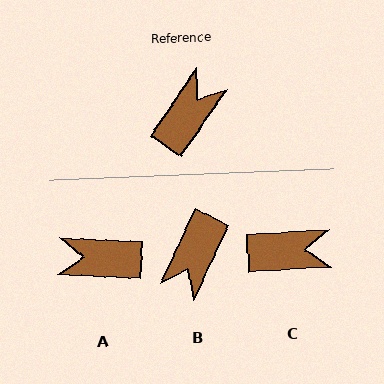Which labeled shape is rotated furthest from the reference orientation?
B, about 170 degrees away.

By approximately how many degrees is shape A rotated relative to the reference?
Approximately 122 degrees counter-clockwise.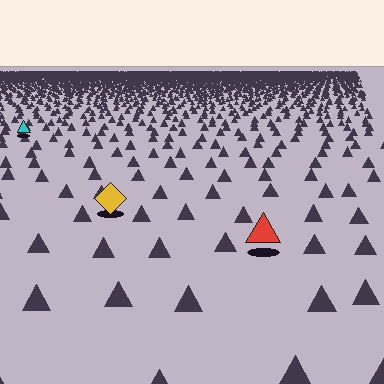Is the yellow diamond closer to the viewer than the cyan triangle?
Yes. The yellow diamond is closer — you can tell from the texture gradient: the ground texture is coarser near it.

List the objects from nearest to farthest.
From nearest to farthest: the red triangle, the yellow diamond, the cyan triangle.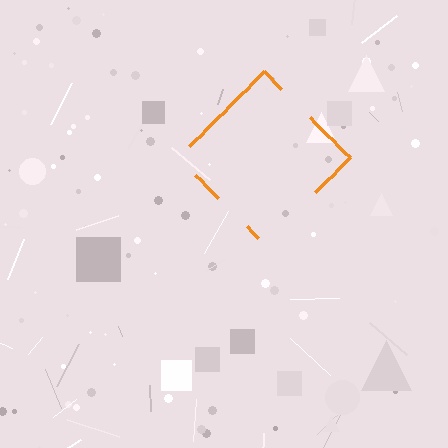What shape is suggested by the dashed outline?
The dashed outline suggests a diamond.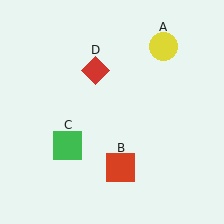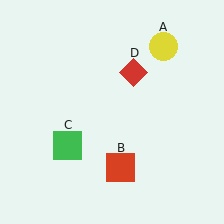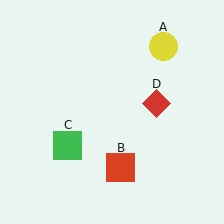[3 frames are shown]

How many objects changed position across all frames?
1 object changed position: red diamond (object D).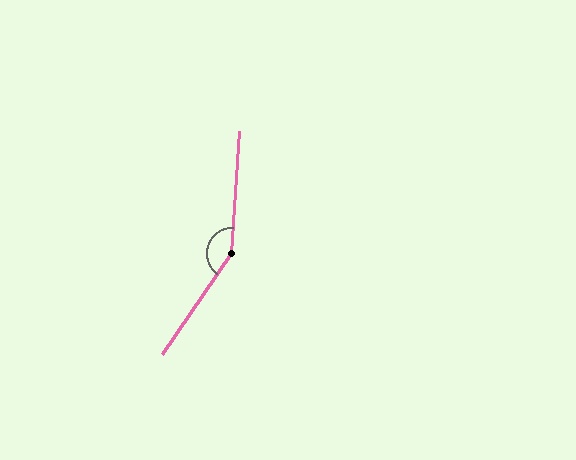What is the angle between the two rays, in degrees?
Approximately 149 degrees.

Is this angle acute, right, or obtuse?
It is obtuse.